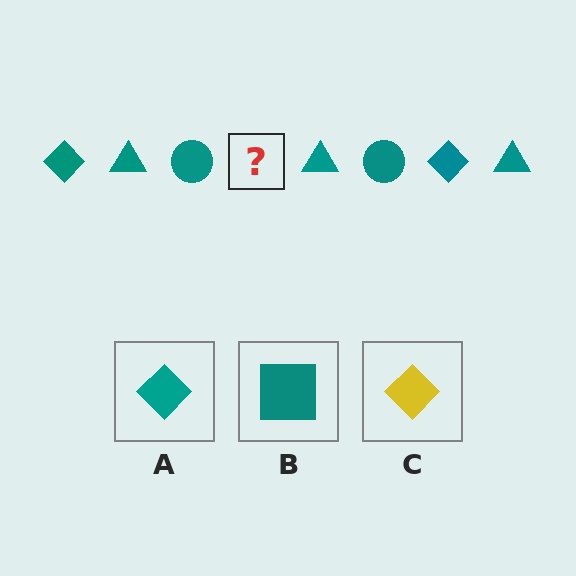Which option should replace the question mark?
Option A.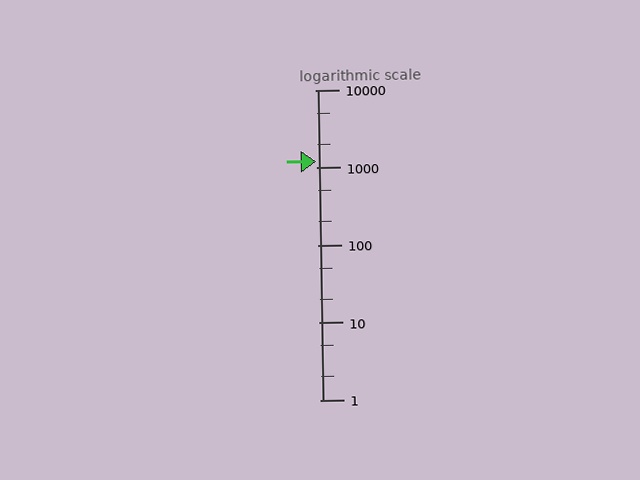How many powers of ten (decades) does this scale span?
The scale spans 4 decades, from 1 to 10000.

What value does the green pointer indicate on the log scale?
The pointer indicates approximately 1200.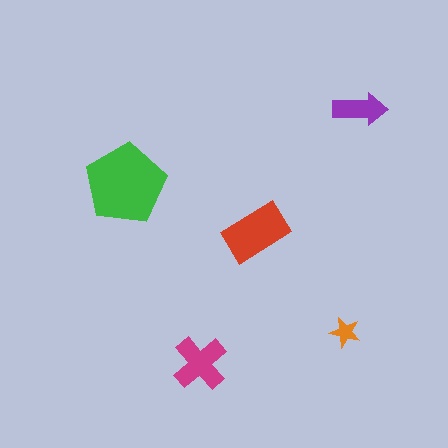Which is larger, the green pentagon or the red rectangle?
The green pentagon.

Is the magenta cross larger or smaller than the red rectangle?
Smaller.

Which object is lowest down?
The magenta cross is bottommost.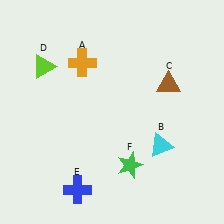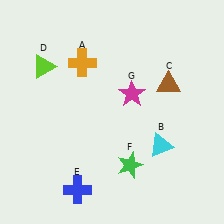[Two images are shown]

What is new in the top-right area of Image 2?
A magenta star (G) was added in the top-right area of Image 2.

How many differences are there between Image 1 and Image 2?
There is 1 difference between the two images.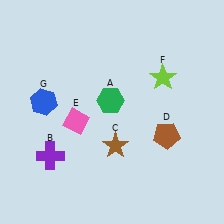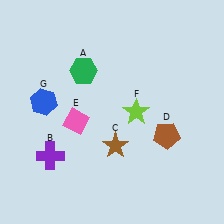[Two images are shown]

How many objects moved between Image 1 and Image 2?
2 objects moved between the two images.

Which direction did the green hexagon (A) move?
The green hexagon (A) moved up.